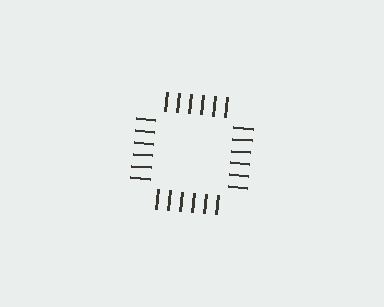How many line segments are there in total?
24 — 6 along each of the 4 edges.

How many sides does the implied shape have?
4 sides — the line-ends trace a square.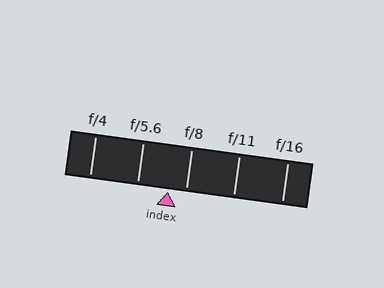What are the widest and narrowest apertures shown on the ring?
The widest aperture shown is f/4 and the narrowest is f/16.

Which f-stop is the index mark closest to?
The index mark is closest to f/8.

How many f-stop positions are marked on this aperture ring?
There are 5 f-stop positions marked.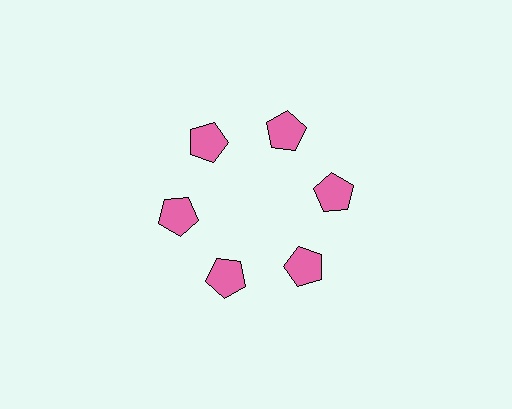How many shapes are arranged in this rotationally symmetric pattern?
There are 6 shapes, arranged in 6 groups of 1.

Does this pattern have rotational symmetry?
Yes, this pattern has 6-fold rotational symmetry. It looks the same after rotating 60 degrees around the center.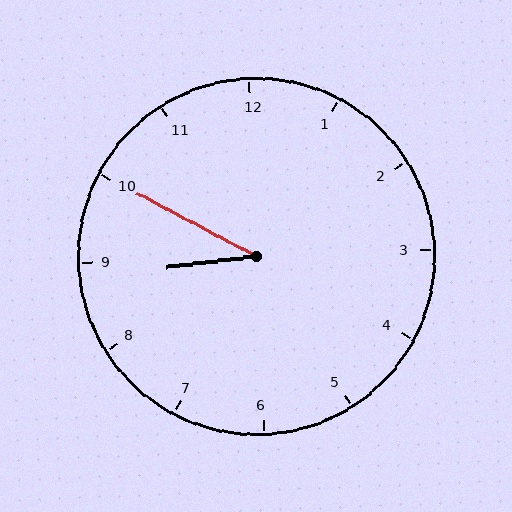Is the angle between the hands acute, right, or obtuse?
It is acute.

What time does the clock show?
8:50.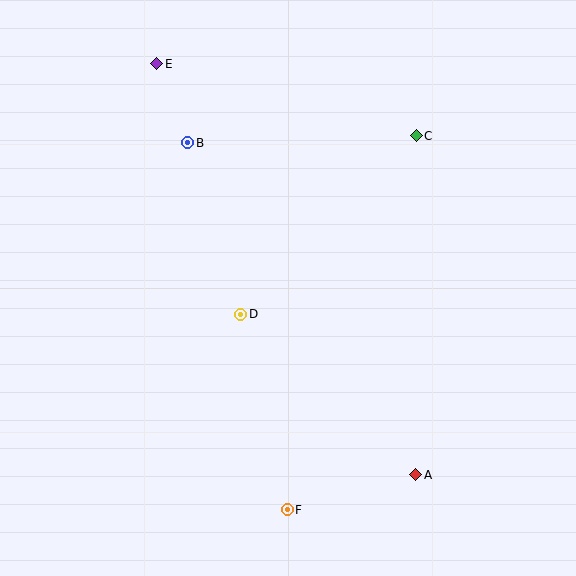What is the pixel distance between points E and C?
The distance between E and C is 269 pixels.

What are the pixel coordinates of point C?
Point C is at (416, 136).